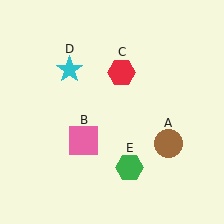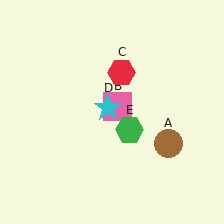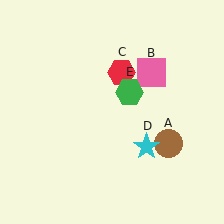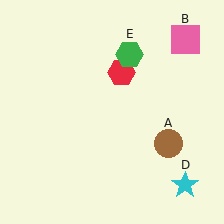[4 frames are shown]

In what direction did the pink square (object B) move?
The pink square (object B) moved up and to the right.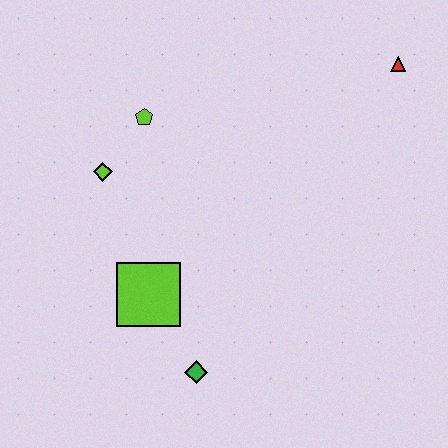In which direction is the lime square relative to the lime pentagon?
The lime square is below the lime pentagon.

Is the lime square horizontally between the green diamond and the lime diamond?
Yes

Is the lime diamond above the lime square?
Yes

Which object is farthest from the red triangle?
The green diamond is farthest from the red triangle.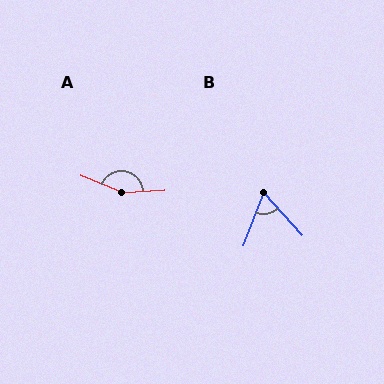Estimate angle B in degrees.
Approximately 63 degrees.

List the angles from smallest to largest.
B (63°), A (155°).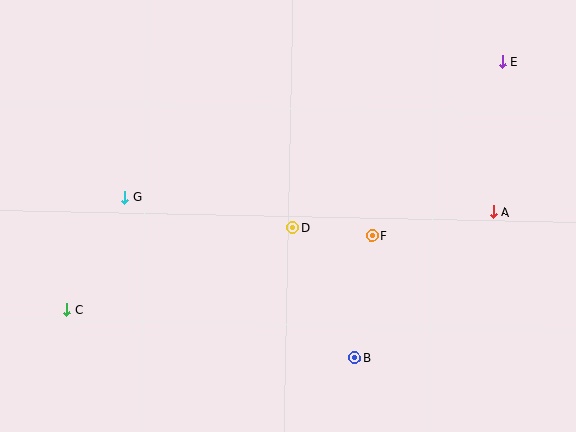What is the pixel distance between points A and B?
The distance between A and B is 201 pixels.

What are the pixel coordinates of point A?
Point A is at (493, 212).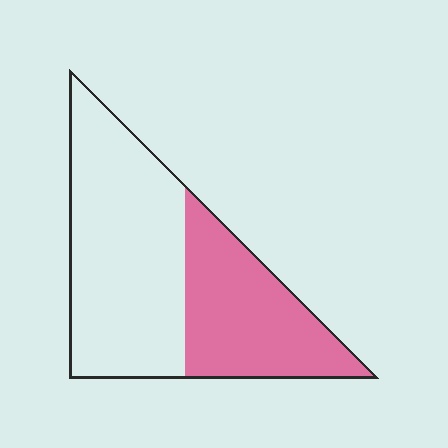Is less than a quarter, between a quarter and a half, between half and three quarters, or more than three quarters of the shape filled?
Between a quarter and a half.